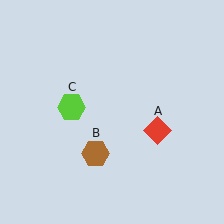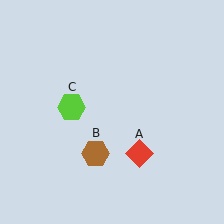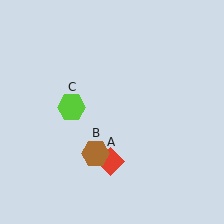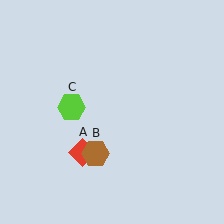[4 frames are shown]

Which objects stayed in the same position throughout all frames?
Brown hexagon (object B) and lime hexagon (object C) remained stationary.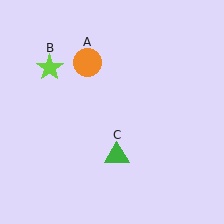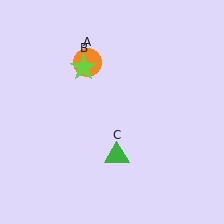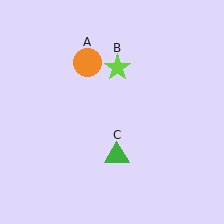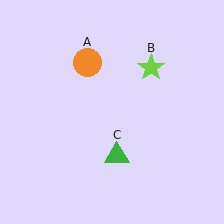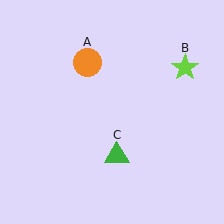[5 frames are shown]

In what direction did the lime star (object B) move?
The lime star (object B) moved right.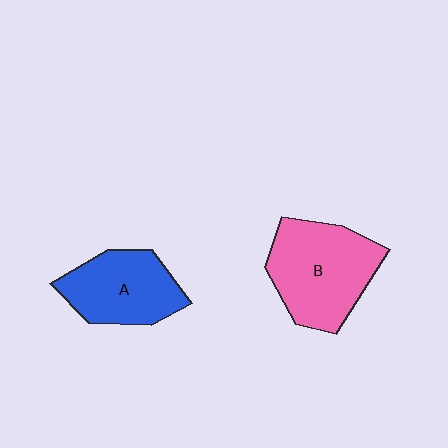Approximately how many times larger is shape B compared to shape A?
Approximately 1.3 times.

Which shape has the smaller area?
Shape A (blue).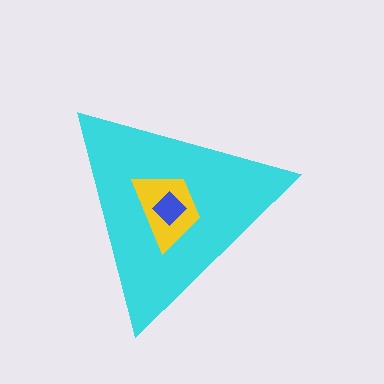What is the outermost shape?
The cyan triangle.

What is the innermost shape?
The blue diamond.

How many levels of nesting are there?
3.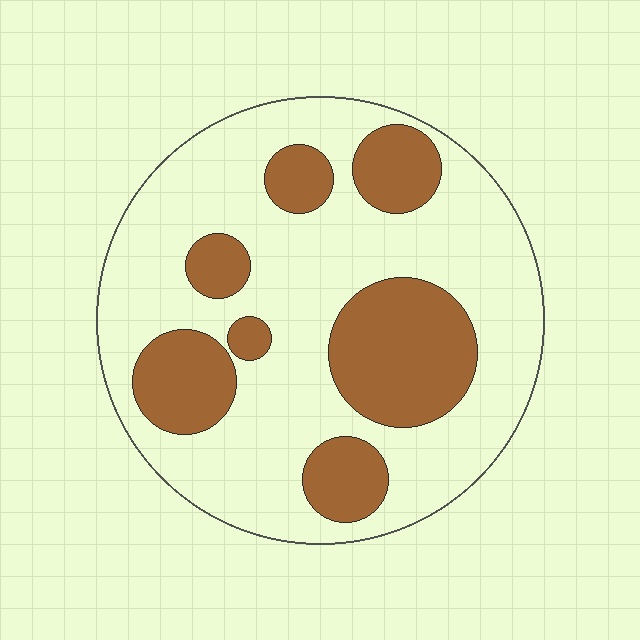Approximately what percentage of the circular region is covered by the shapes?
Approximately 30%.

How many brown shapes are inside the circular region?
7.